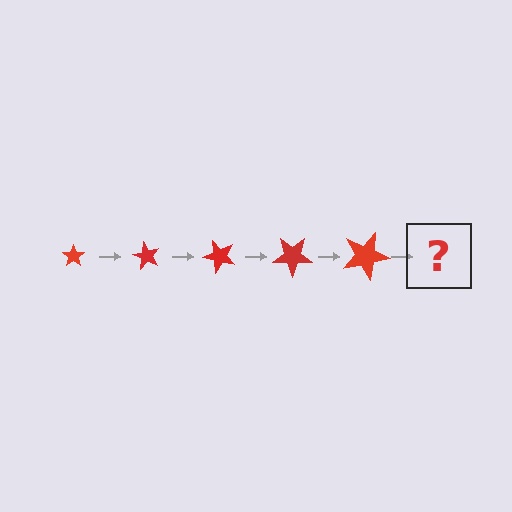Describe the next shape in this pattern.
It should be a star, larger than the previous one and rotated 300 degrees from the start.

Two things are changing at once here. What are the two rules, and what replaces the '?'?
The two rules are that the star grows larger each step and it rotates 60 degrees each step. The '?' should be a star, larger than the previous one and rotated 300 degrees from the start.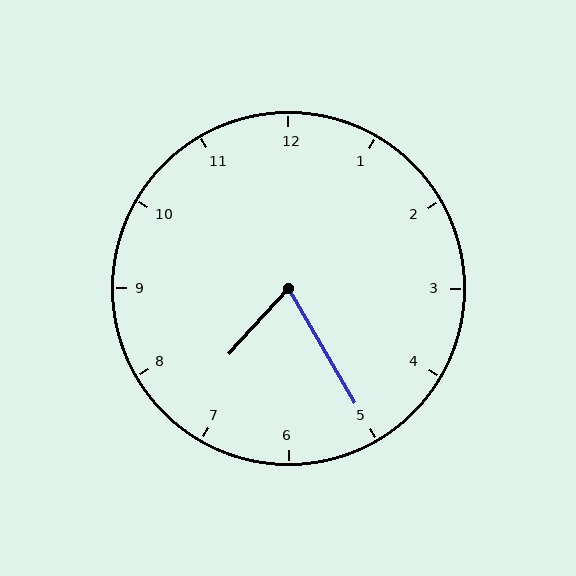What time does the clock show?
7:25.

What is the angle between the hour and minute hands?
Approximately 72 degrees.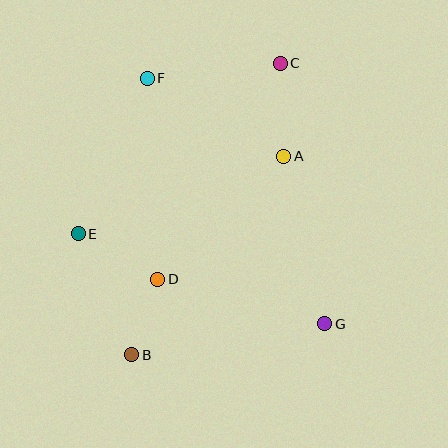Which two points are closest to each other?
Points B and D are closest to each other.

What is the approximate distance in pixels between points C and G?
The distance between C and G is approximately 264 pixels.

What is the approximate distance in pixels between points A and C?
The distance between A and C is approximately 93 pixels.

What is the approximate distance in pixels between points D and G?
The distance between D and G is approximately 173 pixels.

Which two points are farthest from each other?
Points B and C are farthest from each other.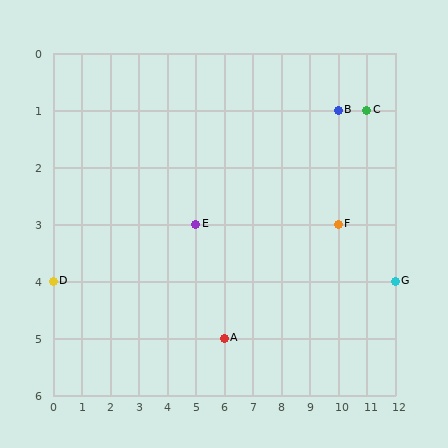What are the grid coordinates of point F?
Point F is at grid coordinates (10, 3).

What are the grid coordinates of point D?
Point D is at grid coordinates (0, 4).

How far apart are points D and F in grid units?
Points D and F are 10 columns and 1 row apart (about 10.0 grid units diagonally).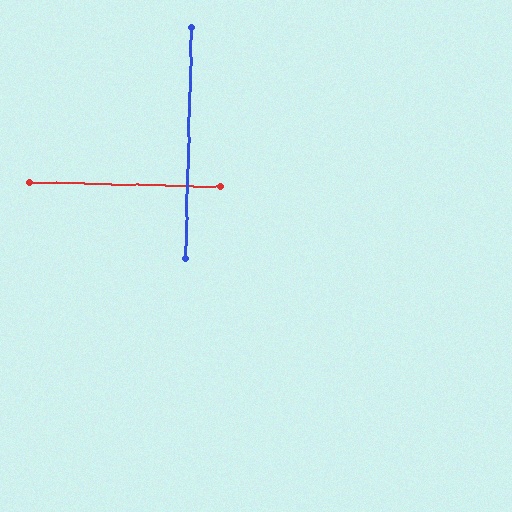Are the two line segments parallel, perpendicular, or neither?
Perpendicular — they meet at approximately 90°.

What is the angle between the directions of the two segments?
Approximately 90 degrees.